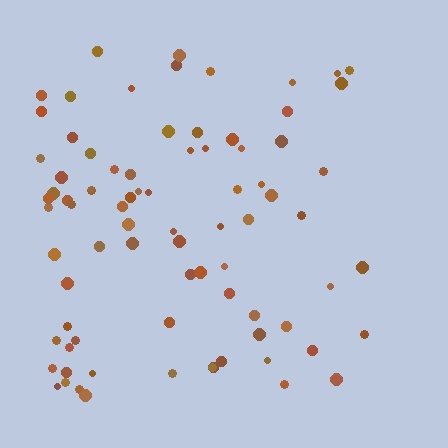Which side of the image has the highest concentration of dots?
The left.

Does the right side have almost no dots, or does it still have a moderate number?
Still a moderate number, just noticeably fewer than the left.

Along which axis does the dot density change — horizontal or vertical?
Horizontal.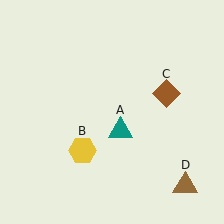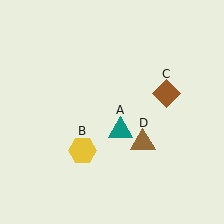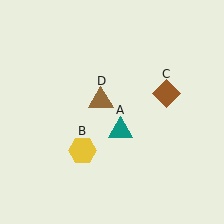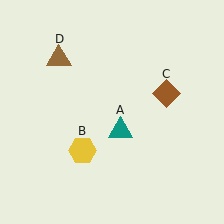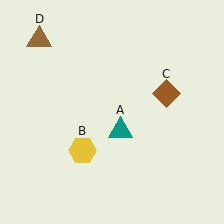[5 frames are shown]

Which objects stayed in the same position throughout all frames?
Teal triangle (object A) and yellow hexagon (object B) and brown diamond (object C) remained stationary.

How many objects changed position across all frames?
1 object changed position: brown triangle (object D).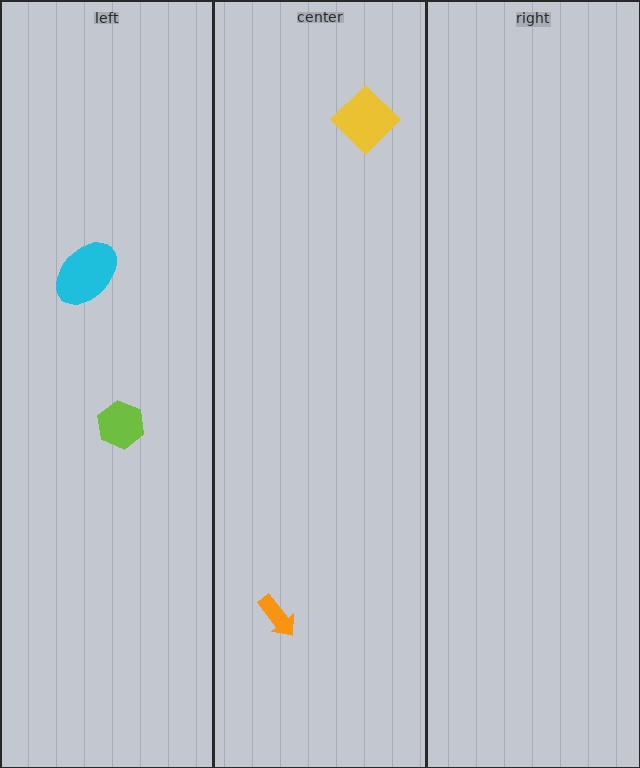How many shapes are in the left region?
2.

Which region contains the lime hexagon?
The left region.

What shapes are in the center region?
The yellow diamond, the orange arrow.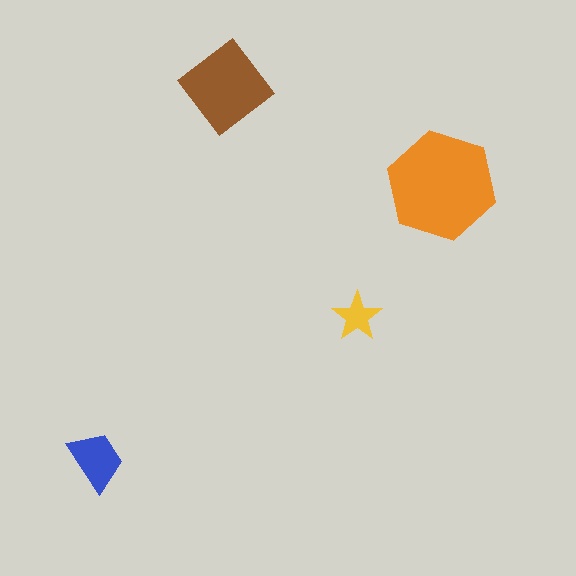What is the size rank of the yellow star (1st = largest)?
4th.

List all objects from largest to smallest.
The orange hexagon, the brown diamond, the blue trapezoid, the yellow star.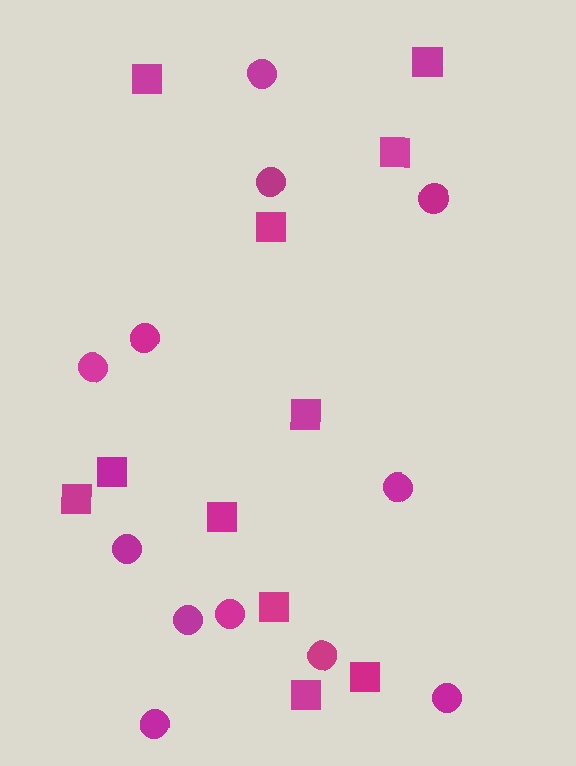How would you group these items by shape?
There are 2 groups: one group of circles (12) and one group of squares (11).